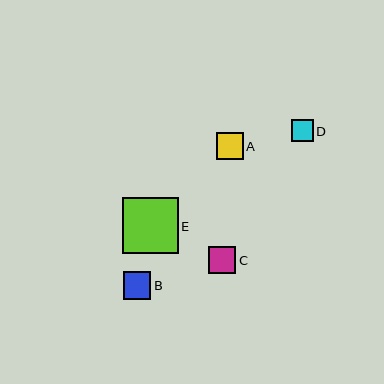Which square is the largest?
Square E is the largest with a size of approximately 56 pixels.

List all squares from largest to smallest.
From largest to smallest: E, A, C, B, D.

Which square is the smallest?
Square D is the smallest with a size of approximately 22 pixels.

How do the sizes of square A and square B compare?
Square A and square B are approximately the same size.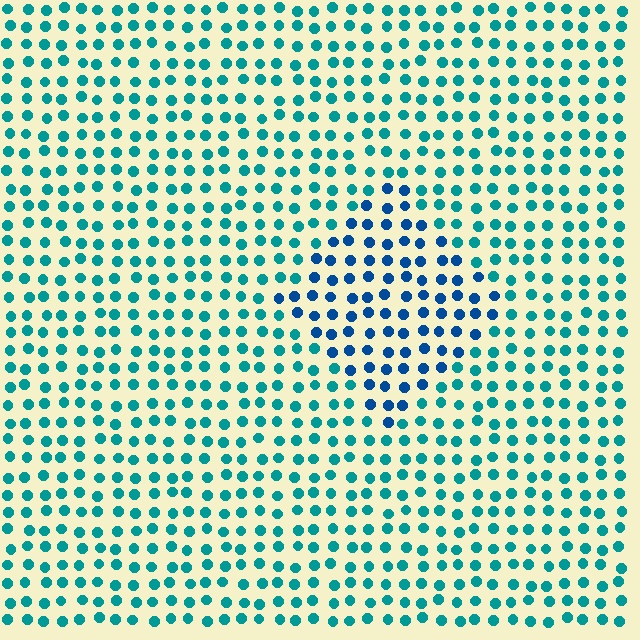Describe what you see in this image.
The image is filled with small teal elements in a uniform arrangement. A diamond-shaped region is visible where the elements are tinted to a slightly different hue, forming a subtle color boundary.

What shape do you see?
I see a diamond.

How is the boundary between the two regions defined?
The boundary is defined purely by a slight shift in hue (about 33 degrees). Spacing, size, and orientation are identical on both sides.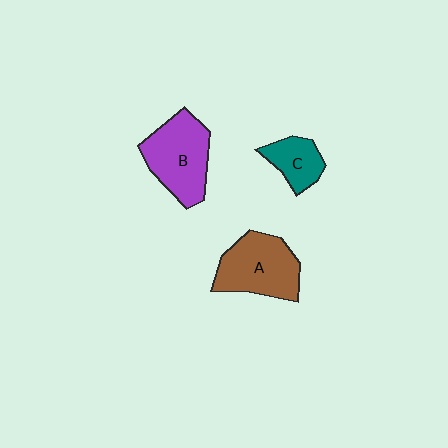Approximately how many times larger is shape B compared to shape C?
Approximately 2.0 times.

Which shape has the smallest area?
Shape C (teal).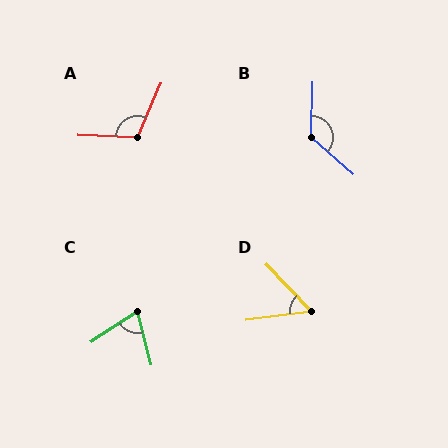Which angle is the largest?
B, at approximately 130 degrees.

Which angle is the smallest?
D, at approximately 54 degrees.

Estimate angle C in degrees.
Approximately 71 degrees.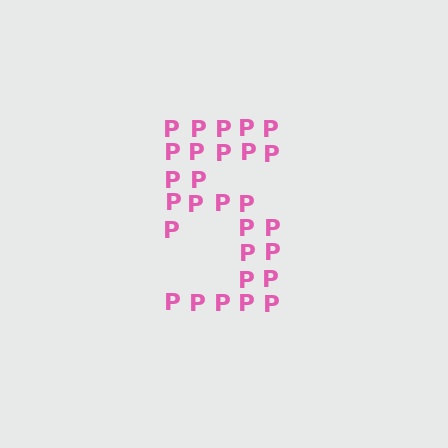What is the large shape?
The large shape is the digit 5.